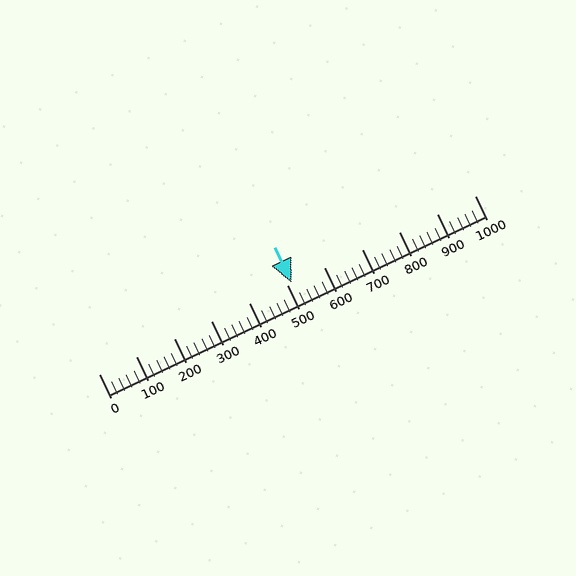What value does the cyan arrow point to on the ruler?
The cyan arrow points to approximately 514.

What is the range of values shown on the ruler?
The ruler shows values from 0 to 1000.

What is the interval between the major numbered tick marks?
The major tick marks are spaced 100 units apart.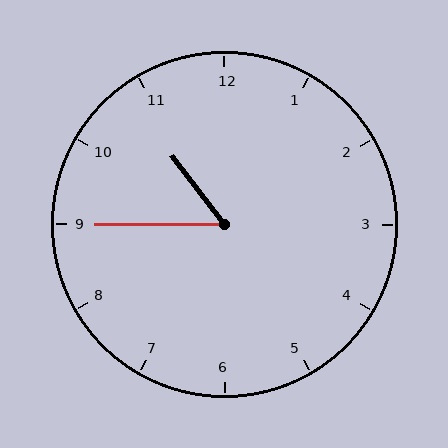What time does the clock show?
10:45.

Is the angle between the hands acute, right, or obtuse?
It is acute.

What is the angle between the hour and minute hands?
Approximately 52 degrees.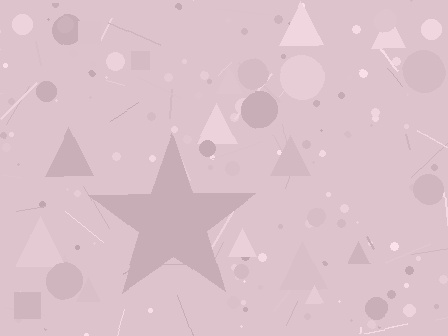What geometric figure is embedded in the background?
A star is embedded in the background.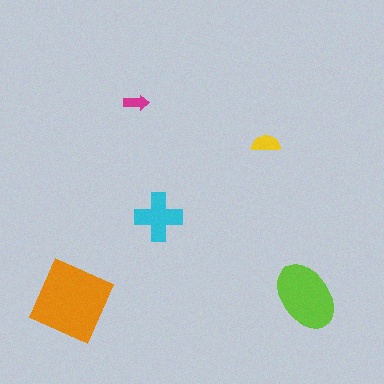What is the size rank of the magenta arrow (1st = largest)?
5th.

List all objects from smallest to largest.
The magenta arrow, the yellow semicircle, the cyan cross, the lime ellipse, the orange square.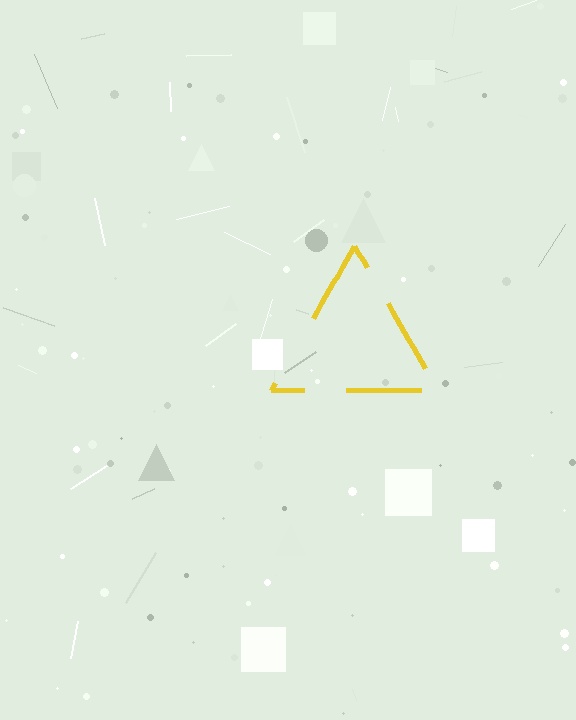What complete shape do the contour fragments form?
The contour fragments form a triangle.